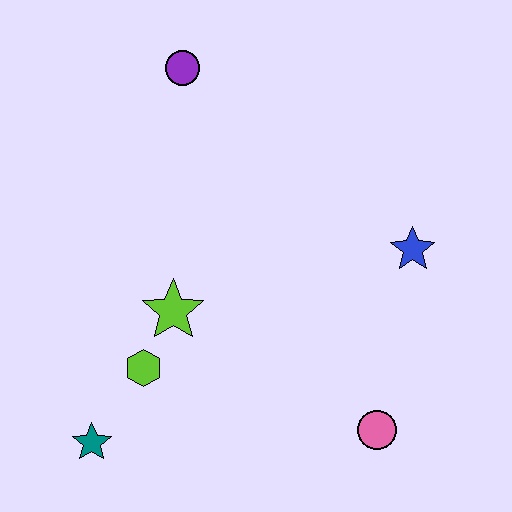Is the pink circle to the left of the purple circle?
No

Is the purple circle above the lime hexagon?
Yes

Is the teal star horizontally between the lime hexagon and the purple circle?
No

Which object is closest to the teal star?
The lime hexagon is closest to the teal star.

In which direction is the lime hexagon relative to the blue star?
The lime hexagon is to the left of the blue star.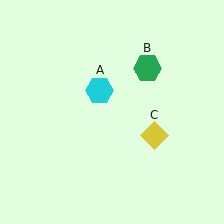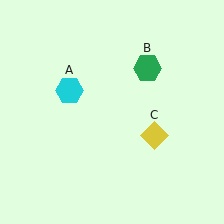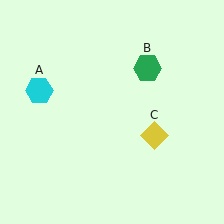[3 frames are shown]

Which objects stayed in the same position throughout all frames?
Green hexagon (object B) and yellow diamond (object C) remained stationary.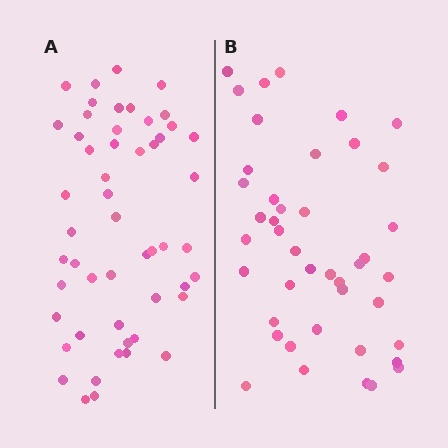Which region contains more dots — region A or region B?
Region A (the left region) has more dots.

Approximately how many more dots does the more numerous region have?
Region A has roughly 8 or so more dots than region B.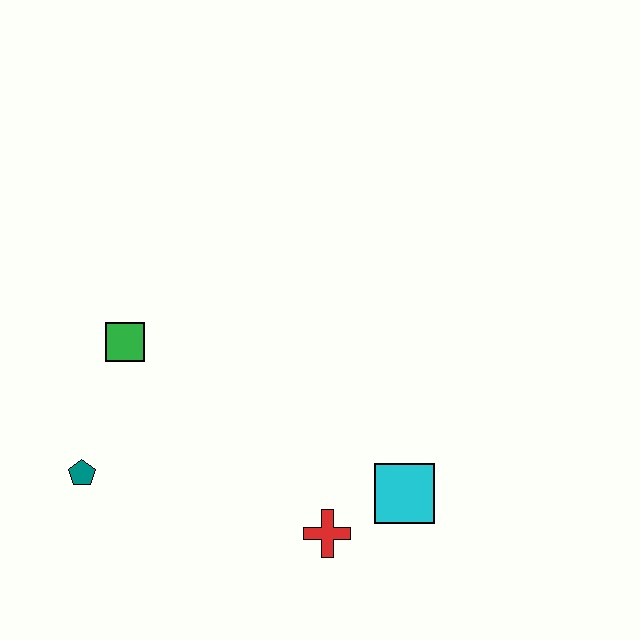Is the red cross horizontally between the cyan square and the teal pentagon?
Yes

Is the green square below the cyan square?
No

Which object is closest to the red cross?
The cyan square is closest to the red cross.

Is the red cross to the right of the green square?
Yes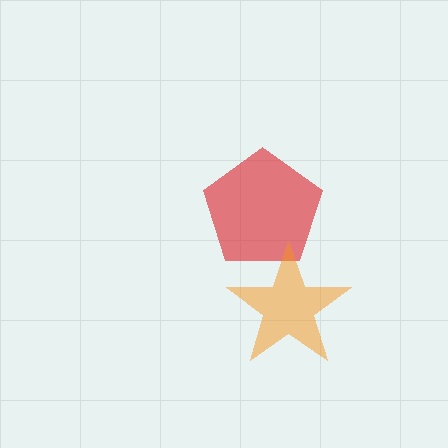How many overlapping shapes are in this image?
There are 2 overlapping shapes in the image.